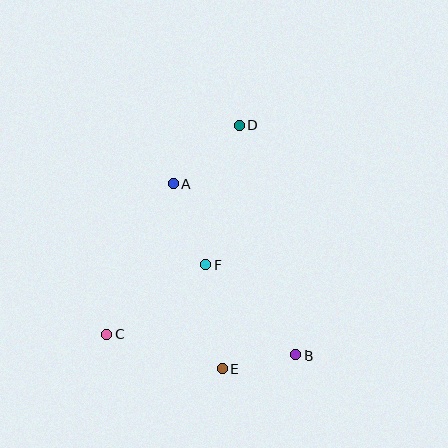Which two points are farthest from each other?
Points C and D are farthest from each other.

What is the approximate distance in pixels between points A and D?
The distance between A and D is approximately 87 pixels.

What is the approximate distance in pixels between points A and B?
The distance between A and B is approximately 211 pixels.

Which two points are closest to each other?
Points B and E are closest to each other.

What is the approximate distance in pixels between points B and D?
The distance between B and D is approximately 237 pixels.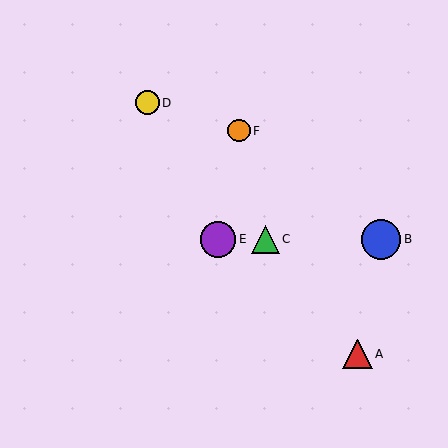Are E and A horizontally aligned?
No, E is at y≈239 and A is at y≈354.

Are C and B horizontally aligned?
Yes, both are at y≈239.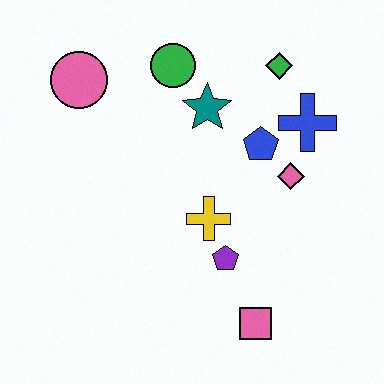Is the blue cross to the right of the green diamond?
Yes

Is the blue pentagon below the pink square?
No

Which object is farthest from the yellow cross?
The pink circle is farthest from the yellow cross.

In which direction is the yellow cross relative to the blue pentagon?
The yellow cross is below the blue pentagon.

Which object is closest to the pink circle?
The green circle is closest to the pink circle.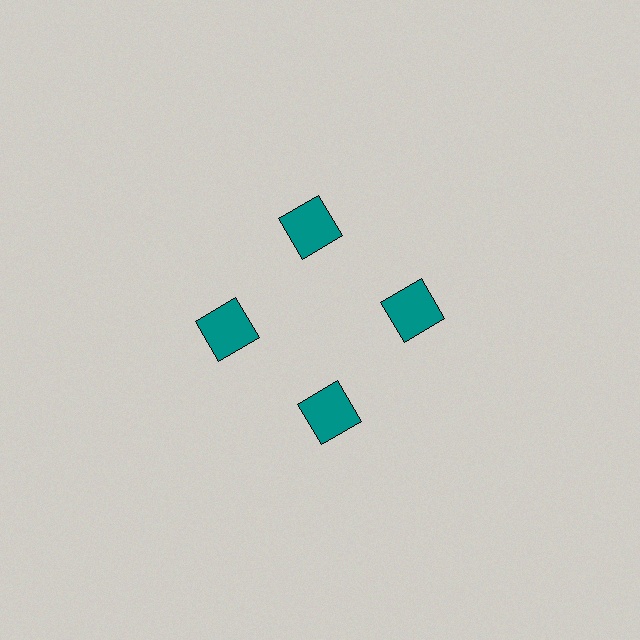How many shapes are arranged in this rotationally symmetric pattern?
There are 4 shapes, arranged in 4 groups of 1.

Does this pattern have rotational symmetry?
Yes, this pattern has 4-fold rotational symmetry. It looks the same after rotating 90 degrees around the center.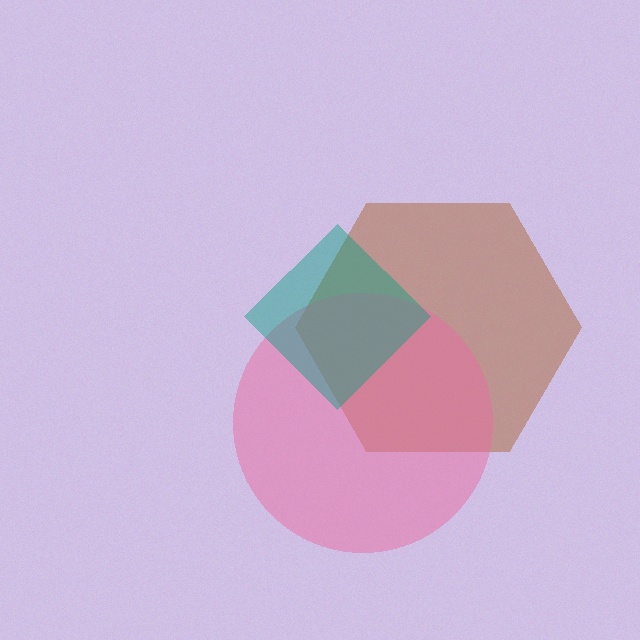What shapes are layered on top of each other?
The layered shapes are: a brown hexagon, a pink circle, a teal diamond.